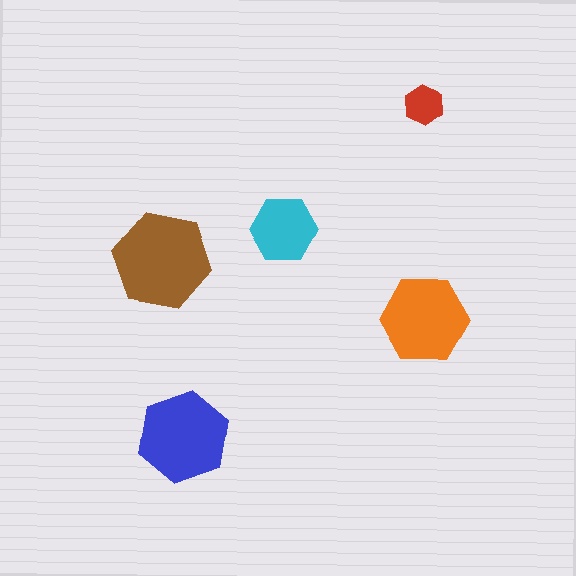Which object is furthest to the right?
The orange hexagon is rightmost.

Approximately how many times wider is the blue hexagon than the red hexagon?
About 2.5 times wider.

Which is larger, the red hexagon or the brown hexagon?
The brown one.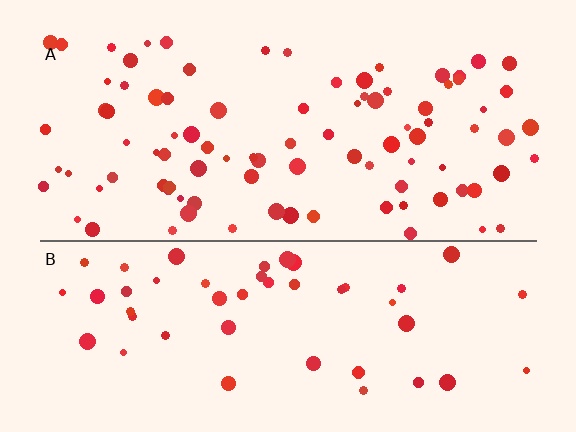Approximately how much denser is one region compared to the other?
Approximately 1.8× — region A over region B.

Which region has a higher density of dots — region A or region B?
A (the top).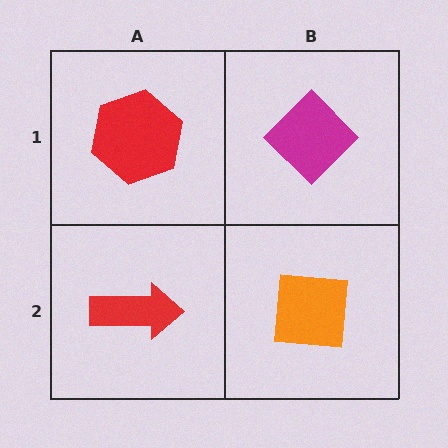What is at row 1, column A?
A red hexagon.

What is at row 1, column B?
A magenta diamond.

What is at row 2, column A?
A red arrow.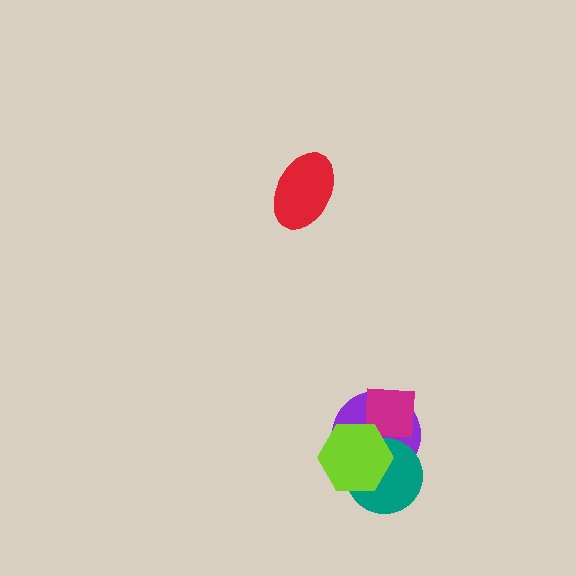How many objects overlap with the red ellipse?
0 objects overlap with the red ellipse.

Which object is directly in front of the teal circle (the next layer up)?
The magenta square is directly in front of the teal circle.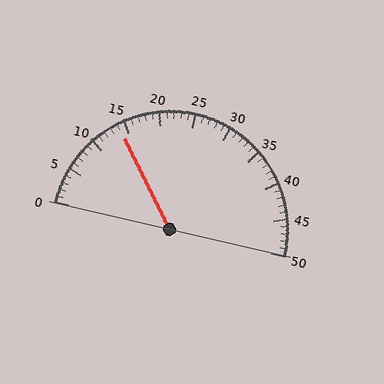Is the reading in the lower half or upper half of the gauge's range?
The reading is in the lower half of the range (0 to 50).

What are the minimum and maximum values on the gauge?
The gauge ranges from 0 to 50.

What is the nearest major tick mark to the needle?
The nearest major tick mark is 15.